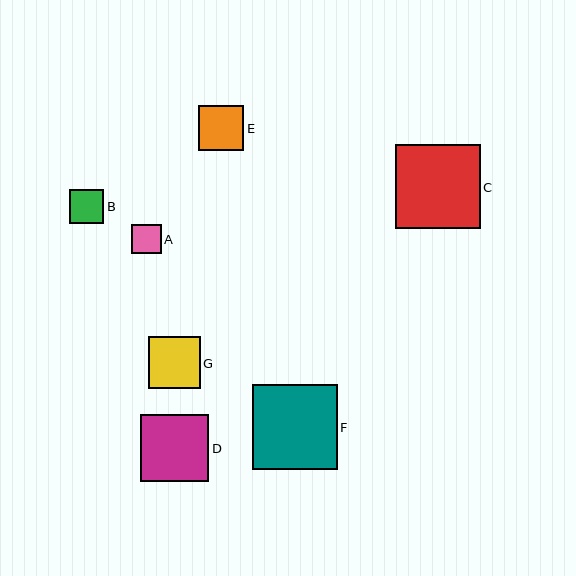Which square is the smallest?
Square A is the smallest with a size of approximately 29 pixels.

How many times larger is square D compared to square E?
Square D is approximately 1.5 times the size of square E.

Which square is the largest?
Square F is the largest with a size of approximately 85 pixels.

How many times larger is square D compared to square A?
Square D is approximately 2.3 times the size of square A.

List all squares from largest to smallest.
From largest to smallest: F, C, D, G, E, B, A.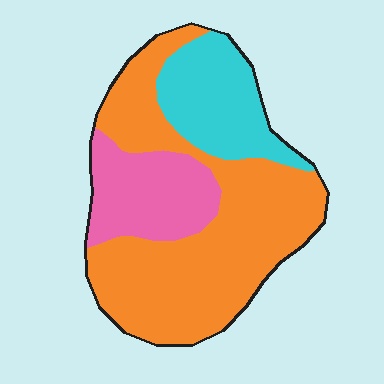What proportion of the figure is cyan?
Cyan covers 21% of the figure.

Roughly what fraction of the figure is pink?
Pink takes up less than a quarter of the figure.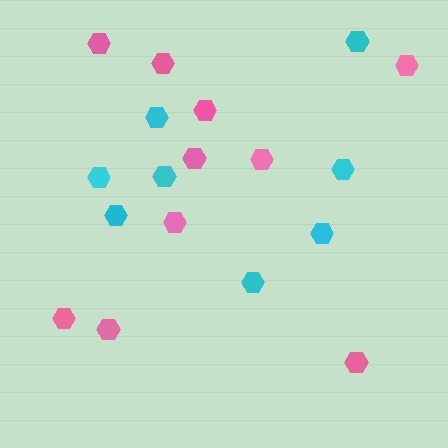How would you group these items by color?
There are 2 groups: one group of cyan hexagons (8) and one group of pink hexagons (10).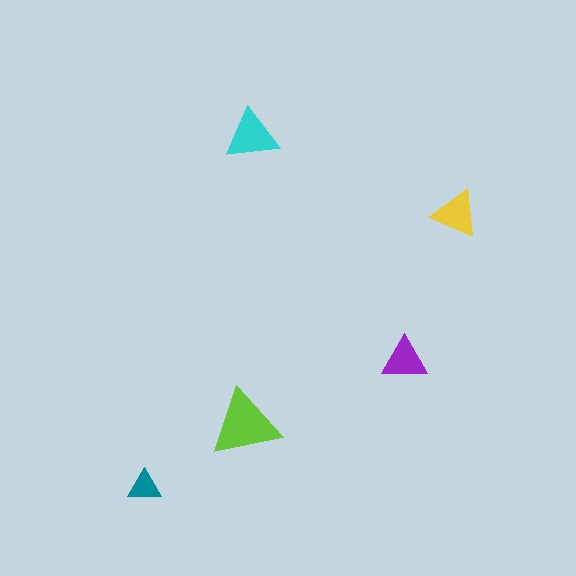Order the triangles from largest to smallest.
the lime one, the cyan one, the yellow one, the purple one, the teal one.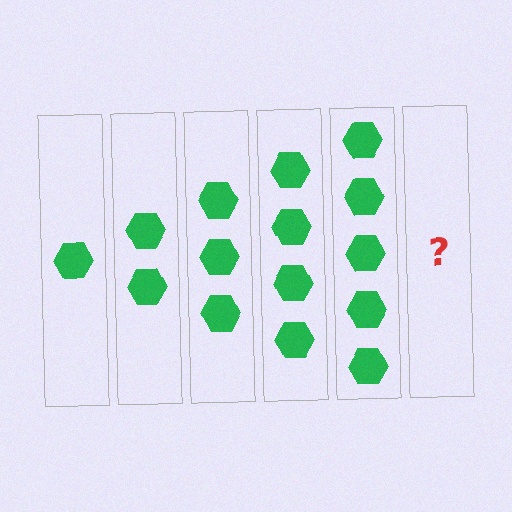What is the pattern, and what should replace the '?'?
The pattern is that each step adds one more hexagon. The '?' should be 6 hexagons.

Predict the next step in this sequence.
The next step is 6 hexagons.